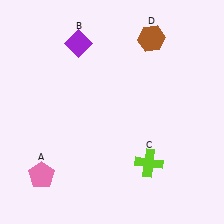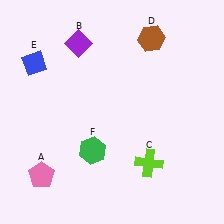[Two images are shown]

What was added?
A blue diamond (E), a green hexagon (F) were added in Image 2.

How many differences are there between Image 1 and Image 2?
There are 2 differences between the two images.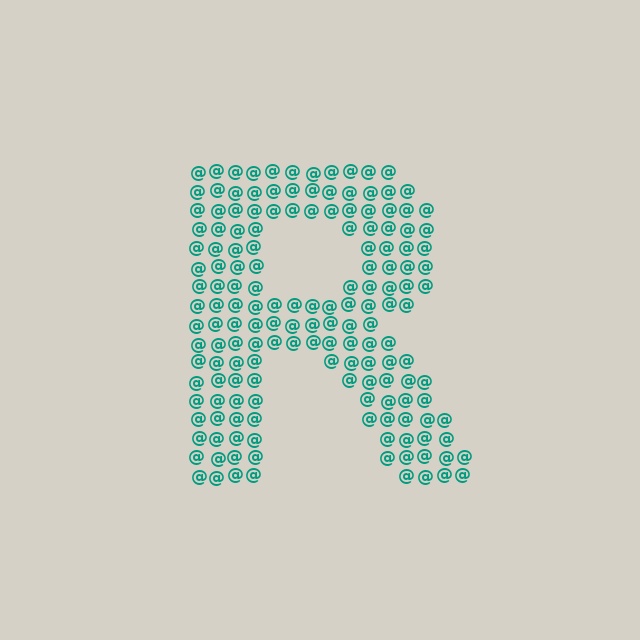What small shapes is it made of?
It is made of small at signs.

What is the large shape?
The large shape is the letter R.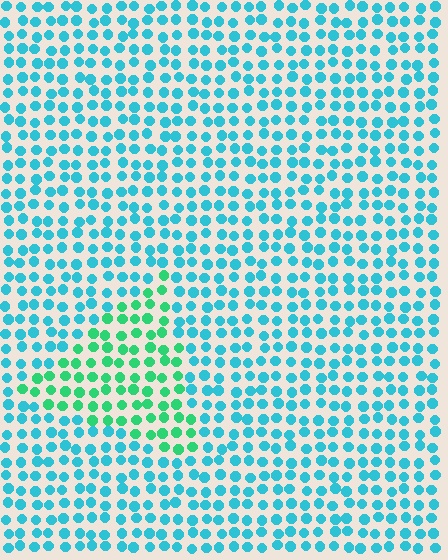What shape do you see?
I see a triangle.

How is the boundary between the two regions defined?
The boundary is defined purely by a slight shift in hue (about 41 degrees). Spacing, size, and orientation are identical on both sides.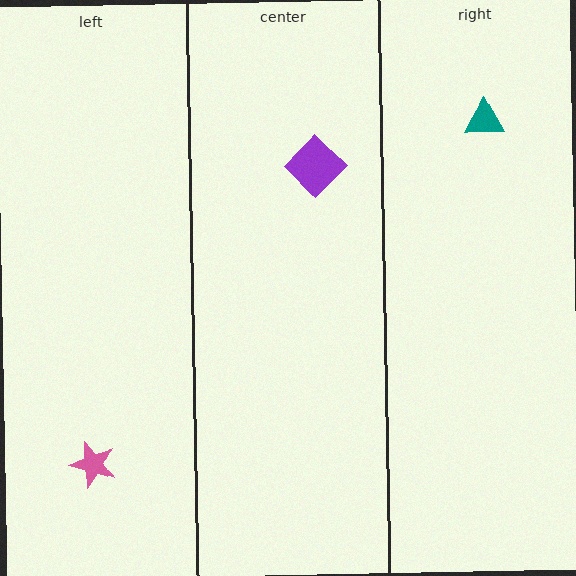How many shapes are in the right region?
1.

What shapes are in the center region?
The purple diamond.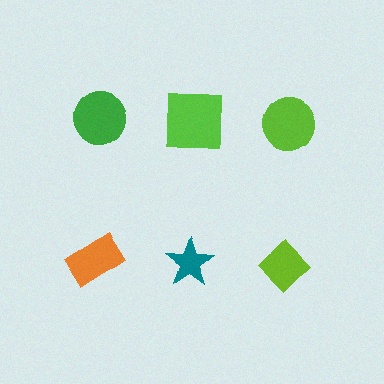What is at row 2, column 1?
An orange rectangle.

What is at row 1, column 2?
A lime square.